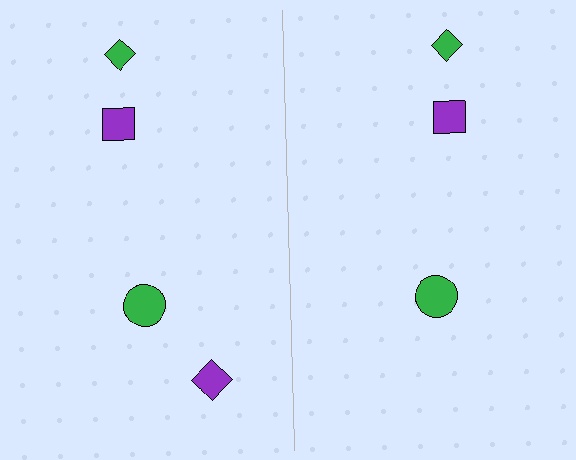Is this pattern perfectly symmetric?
No, the pattern is not perfectly symmetric. A purple diamond is missing from the right side.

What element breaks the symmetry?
A purple diamond is missing from the right side.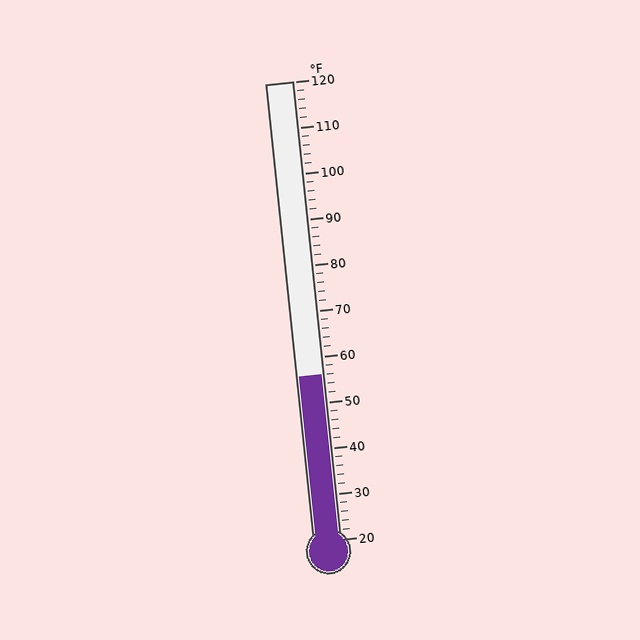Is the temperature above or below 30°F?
The temperature is above 30°F.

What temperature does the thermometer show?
The thermometer shows approximately 56°F.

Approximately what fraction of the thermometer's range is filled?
The thermometer is filled to approximately 35% of its range.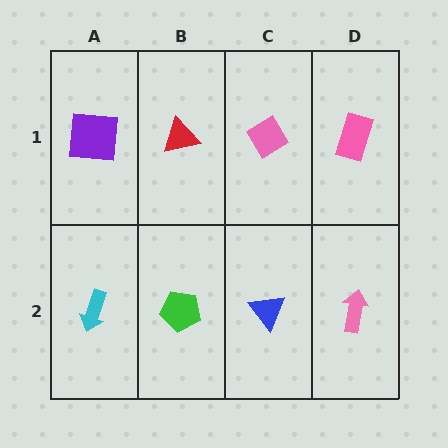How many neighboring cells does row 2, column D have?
2.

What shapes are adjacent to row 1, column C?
A blue triangle (row 2, column C), a red triangle (row 1, column B), a pink rectangle (row 1, column D).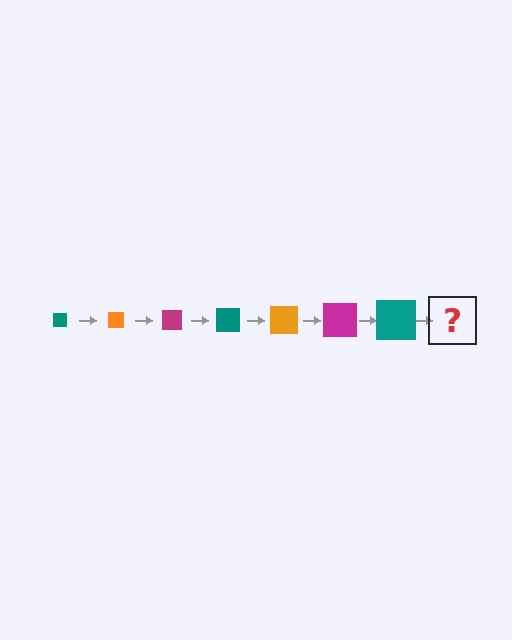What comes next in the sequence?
The next element should be an orange square, larger than the previous one.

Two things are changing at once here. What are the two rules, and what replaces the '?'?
The two rules are that the square grows larger each step and the color cycles through teal, orange, and magenta. The '?' should be an orange square, larger than the previous one.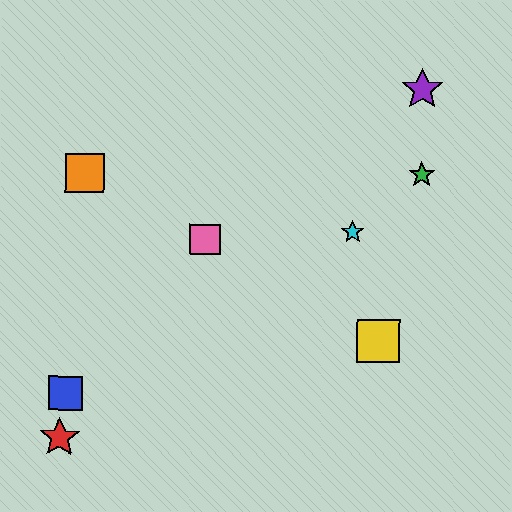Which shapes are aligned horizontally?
The green star, the orange square are aligned horizontally.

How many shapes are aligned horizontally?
2 shapes (the green star, the orange square) are aligned horizontally.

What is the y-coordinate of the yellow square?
The yellow square is at y≈341.